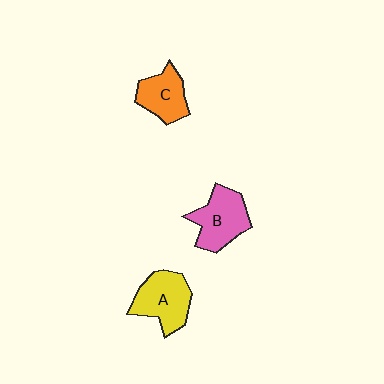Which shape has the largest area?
Shape A (yellow).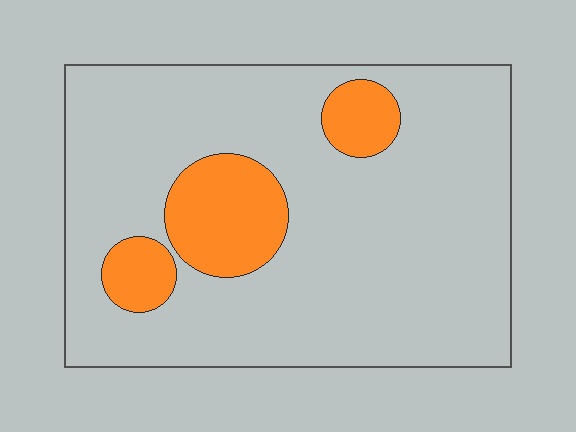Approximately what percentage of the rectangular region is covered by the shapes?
Approximately 15%.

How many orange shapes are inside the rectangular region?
3.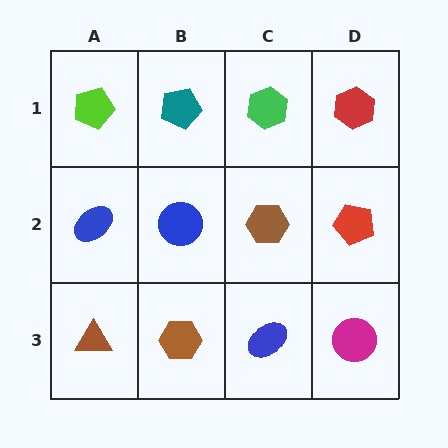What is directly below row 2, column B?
A brown hexagon.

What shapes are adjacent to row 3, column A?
A blue ellipse (row 2, column A), a brown hexagon (row 3, column B).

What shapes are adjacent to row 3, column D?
A red pentagon (row 2, column D), a blue ellipse (row 3, column C).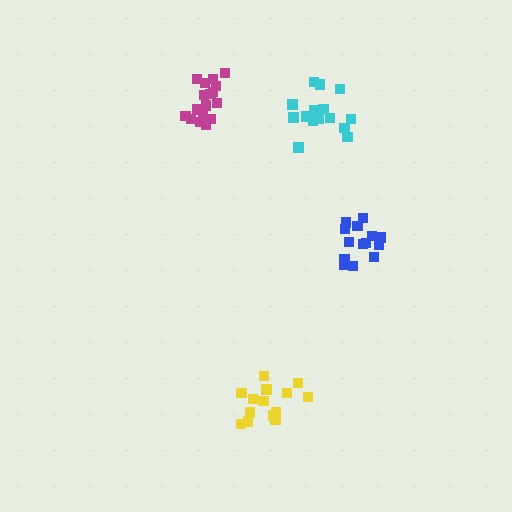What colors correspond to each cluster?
The clusters are colored: blue, cyan, magenta, yellow.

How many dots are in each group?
Group 1: 14 dots, Group 2: 17 dots, Group 3: 17 dots, Group 4: 14 dots (62 total).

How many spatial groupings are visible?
There are 4 spatial groupings.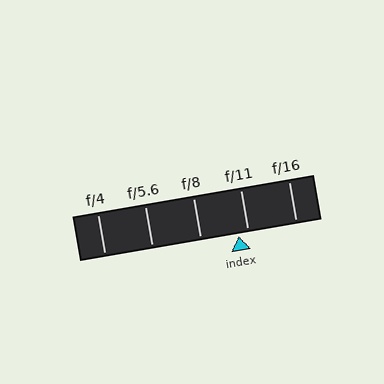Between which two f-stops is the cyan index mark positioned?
The index mark is between f/8 and f/11.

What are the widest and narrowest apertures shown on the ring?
The widest aperture shown is f/4 and the narrowest is f/16.